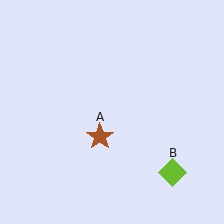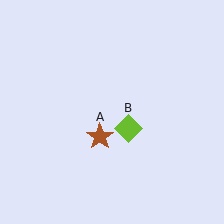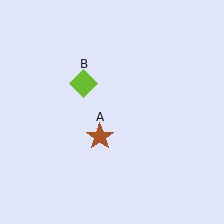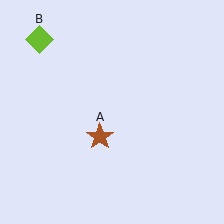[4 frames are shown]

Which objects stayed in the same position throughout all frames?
Brown star (object A) remained stationary.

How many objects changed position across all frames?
1 object changed position: lime diamond (object B).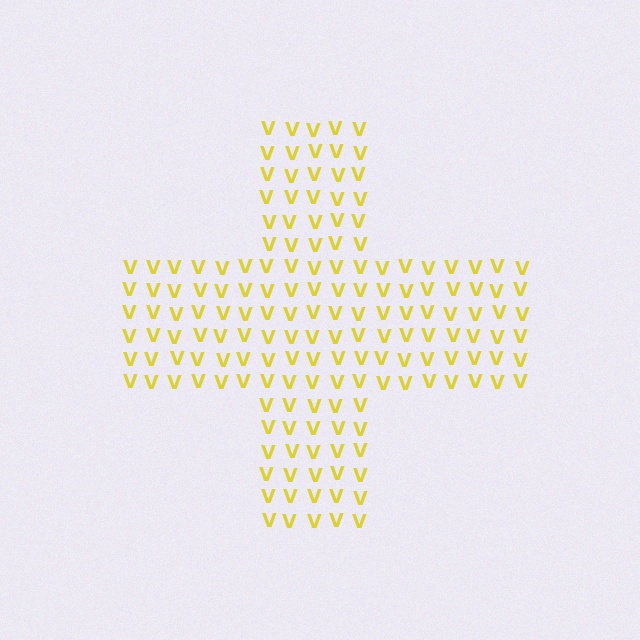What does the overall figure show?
The overall figure shows a cross.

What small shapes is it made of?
It is made of small letter V's.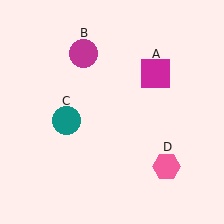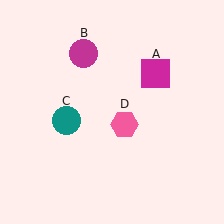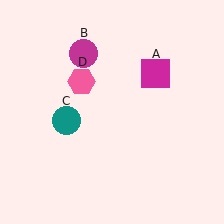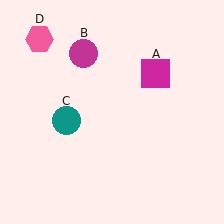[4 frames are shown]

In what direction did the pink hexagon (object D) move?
The pink hexagon (object D) moved up and to the left.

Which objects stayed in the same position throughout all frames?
Magenta square (object A) and magenta circle (object B) and teal circle (object C) remained stationary.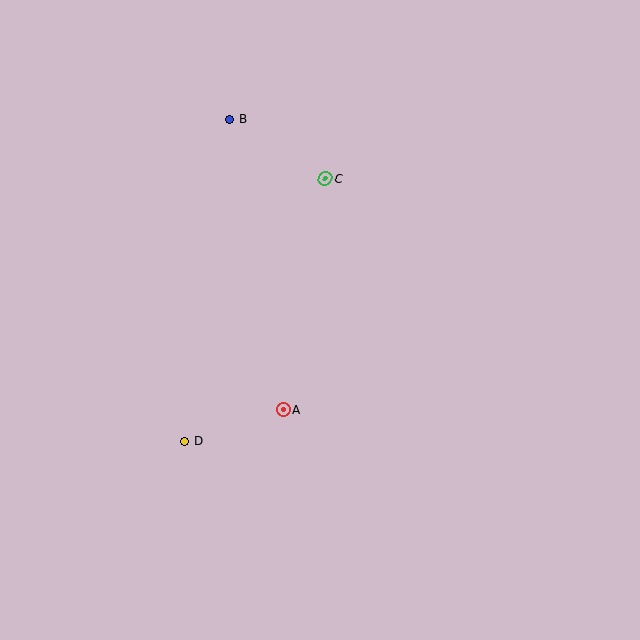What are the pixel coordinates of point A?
Point A is at (283, 409).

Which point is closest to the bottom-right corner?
Point A is closest to the bottom-right corner.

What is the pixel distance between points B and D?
The distance between B and D is 324 pixels.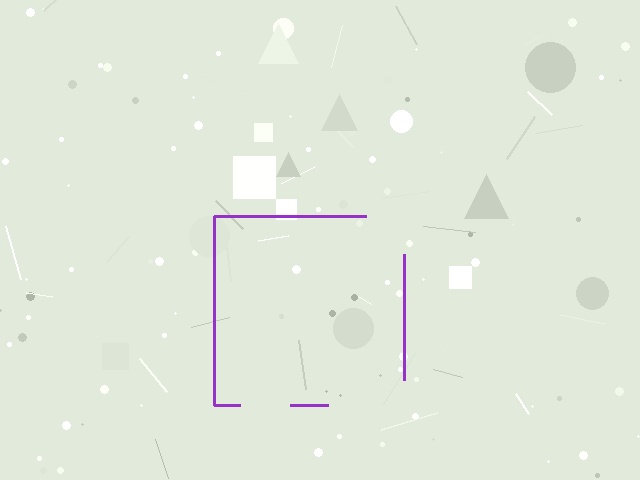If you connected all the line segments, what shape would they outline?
They would outline a square.